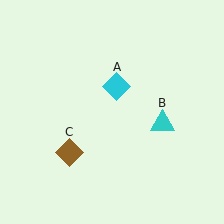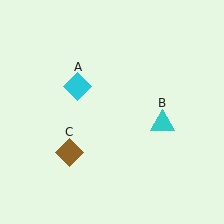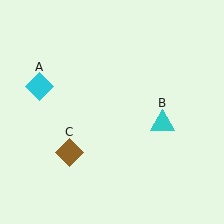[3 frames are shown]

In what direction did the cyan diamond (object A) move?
The cyan diamond (object A) moved left.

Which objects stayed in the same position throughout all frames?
Cyan triangle (object B) and brown diamond (object C) remained stationary.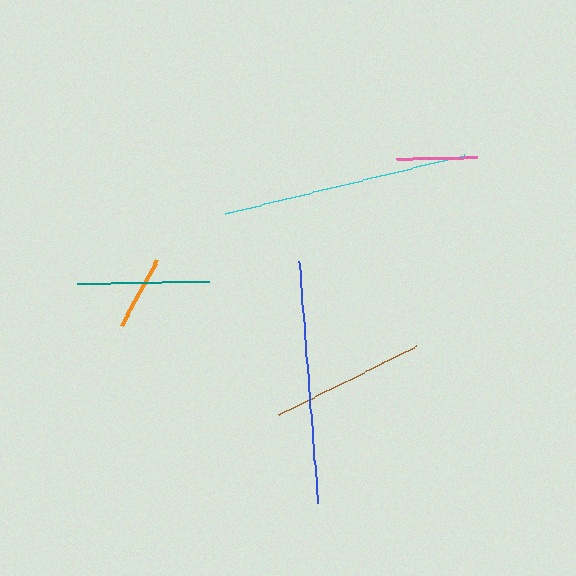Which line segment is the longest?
The cyan line is the longest at approximately 246 pixels.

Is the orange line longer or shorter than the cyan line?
The cyan line is longer than the orange line.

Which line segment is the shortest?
The orange line is the shortest at approximately 76 pixels.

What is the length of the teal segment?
The teal segment is approximately 132 pixels long.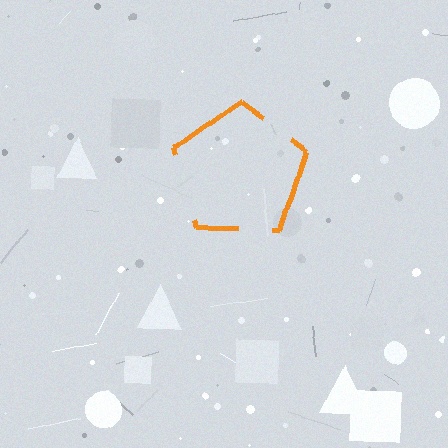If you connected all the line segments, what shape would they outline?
They would outline a pentagon.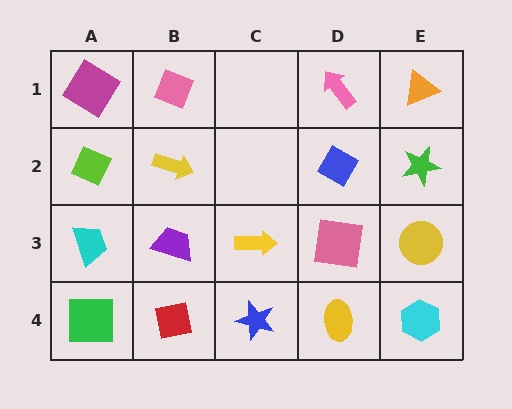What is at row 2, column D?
A blue diamond.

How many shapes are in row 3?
5 shapes.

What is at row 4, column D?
A yellow ellipse.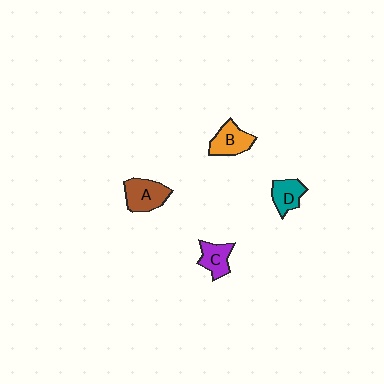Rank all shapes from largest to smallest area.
From largest to smallest: A (brown), B (orange), D (teal), C (purple).